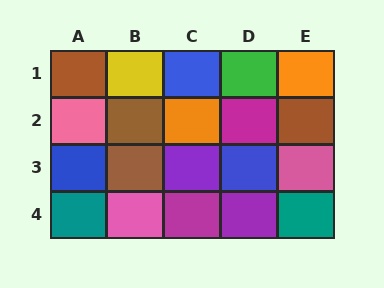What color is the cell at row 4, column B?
Pink.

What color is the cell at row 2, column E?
Brown.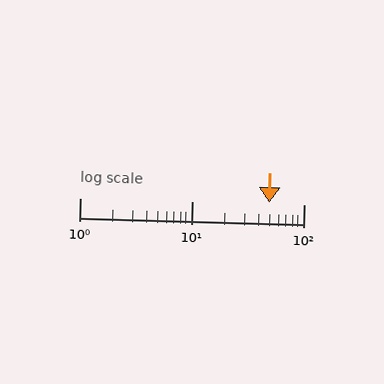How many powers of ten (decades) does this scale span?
The scale spans 2 decades, from 1 to 100.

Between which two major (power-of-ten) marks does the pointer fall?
The pointer is between 10 and 100.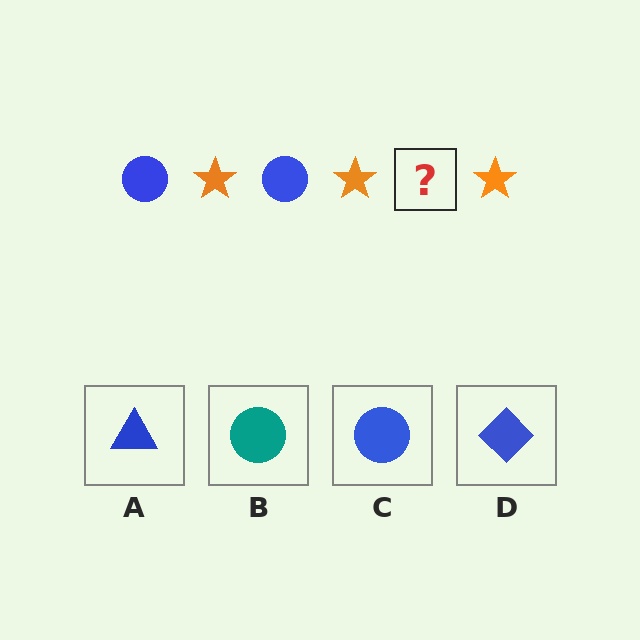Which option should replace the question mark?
Option C.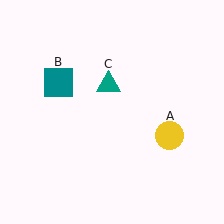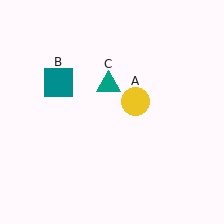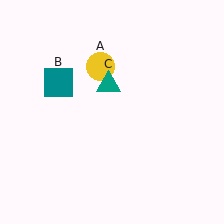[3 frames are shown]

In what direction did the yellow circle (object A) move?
The yellow circle (object A) moved up and to the left.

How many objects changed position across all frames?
1 object changed position: yellow circle (object A).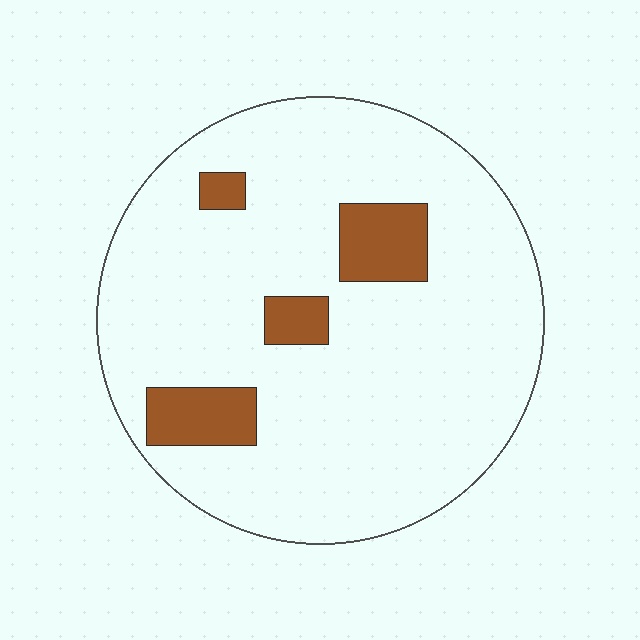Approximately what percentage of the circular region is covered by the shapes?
Approximately 10%.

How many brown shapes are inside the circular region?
4.